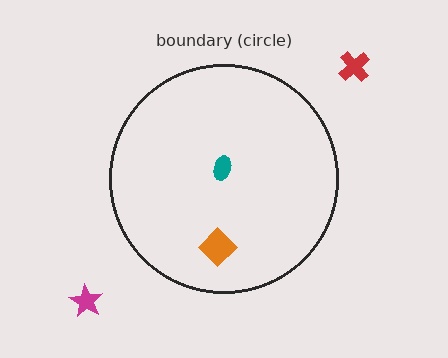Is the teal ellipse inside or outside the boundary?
Inside.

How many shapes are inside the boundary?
2 inside, 2 outside.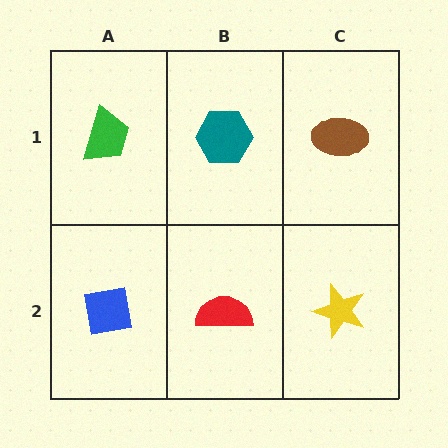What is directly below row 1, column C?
A yellow star.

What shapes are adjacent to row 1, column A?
A blue square (row 2, column A), a teal hexagon (row 1, column B).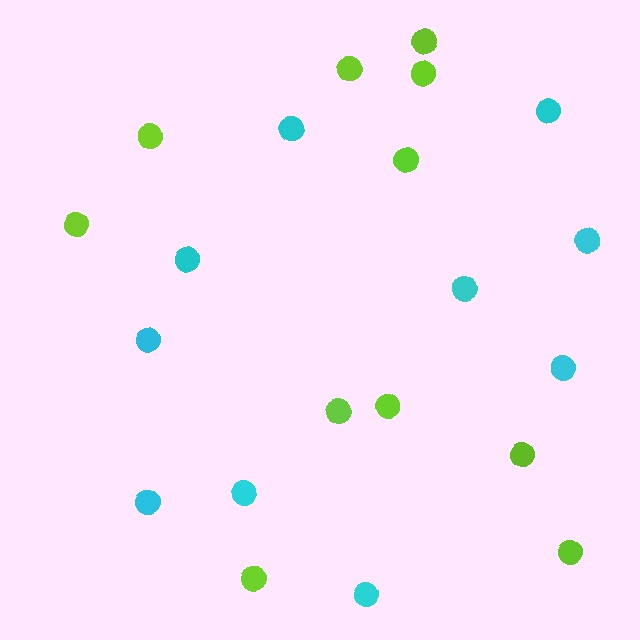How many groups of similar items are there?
There are 2 groups: one group of cyan circles (10) and one group of lime circles (11).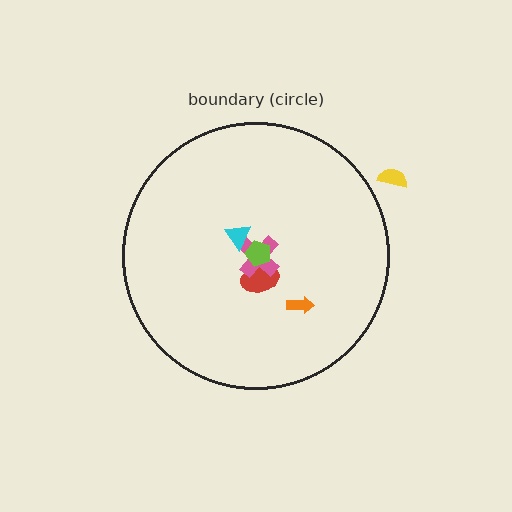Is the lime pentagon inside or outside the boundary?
Inside.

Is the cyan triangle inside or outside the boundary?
Inside.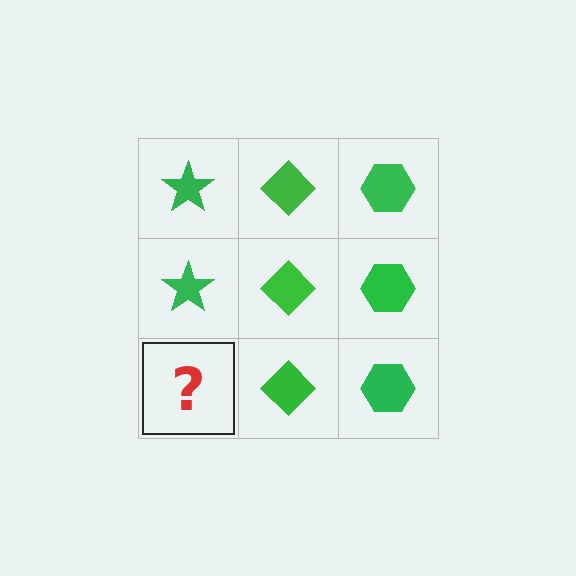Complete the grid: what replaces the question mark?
The question mark should be replaced with a green star.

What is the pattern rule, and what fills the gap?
The rule is that each column has a consistent shape. The gap should be filled with a green star.